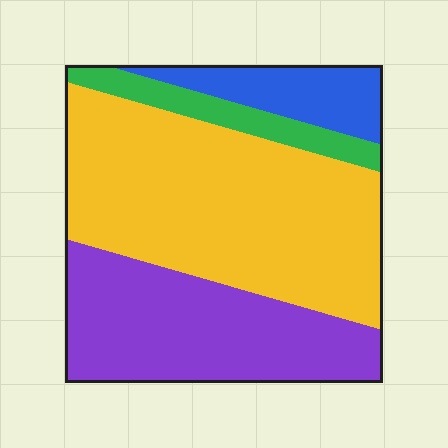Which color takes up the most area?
Yellow, at roughly 50%.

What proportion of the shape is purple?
Purple takes up about one third (1/3) of the shape.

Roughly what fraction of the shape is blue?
Blue takes up about one tenth (1/10) of the shape.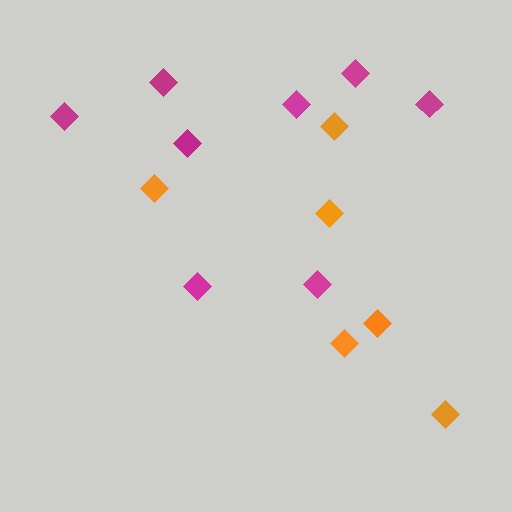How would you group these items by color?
There are 2 groups: one group of magenta diamonds (8) and one group of orange diamonds (6).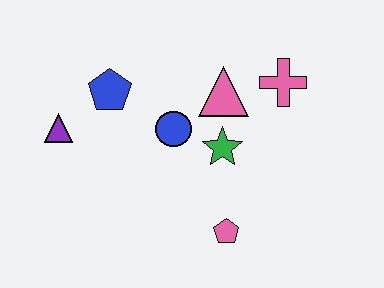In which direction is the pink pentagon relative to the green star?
The pink pentagon is below the green star.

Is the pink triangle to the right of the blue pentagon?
Yes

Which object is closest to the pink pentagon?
The green star is closest to the pink pentagon.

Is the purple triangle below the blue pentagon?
Yes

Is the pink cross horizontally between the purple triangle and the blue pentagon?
No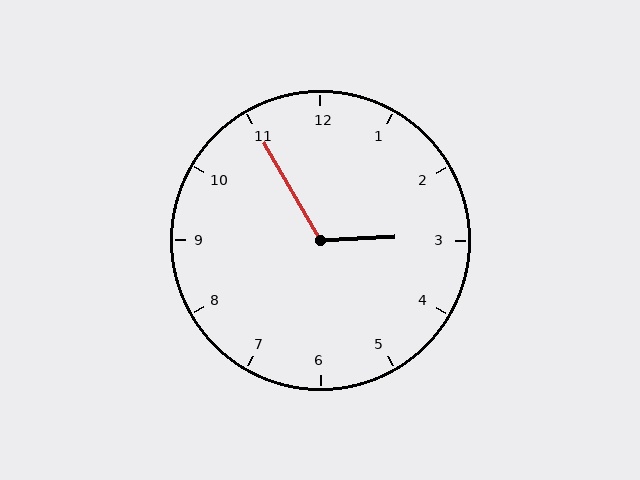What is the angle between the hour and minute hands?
Approximately 118 degrees.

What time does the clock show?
2:55.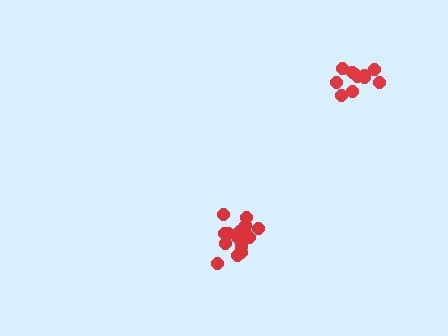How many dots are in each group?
Group 1: 16 dots, Group 2: 11 dots (27 total).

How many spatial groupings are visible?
There are 2 spatial groupings.